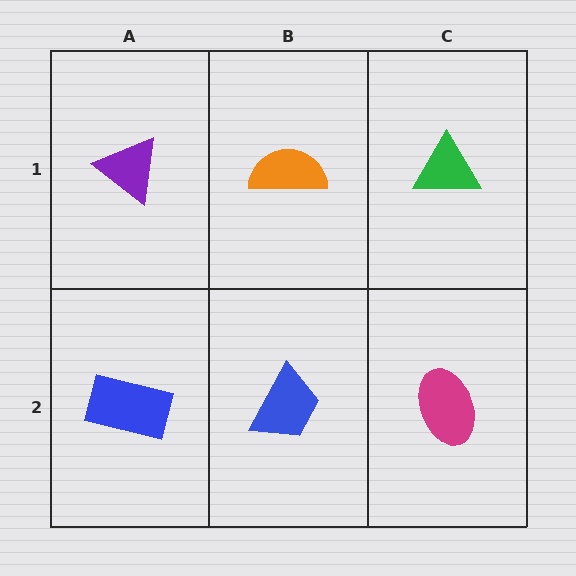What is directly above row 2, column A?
A purple triangle.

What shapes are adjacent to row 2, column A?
A purple triangle (row 1, column A), a blue trapezoid (row 2, column B).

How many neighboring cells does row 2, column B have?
3.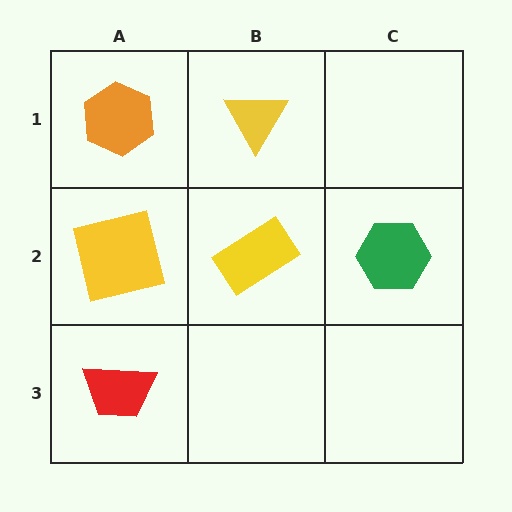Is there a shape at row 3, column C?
No, that cell is empty.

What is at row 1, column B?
A yellow triangle.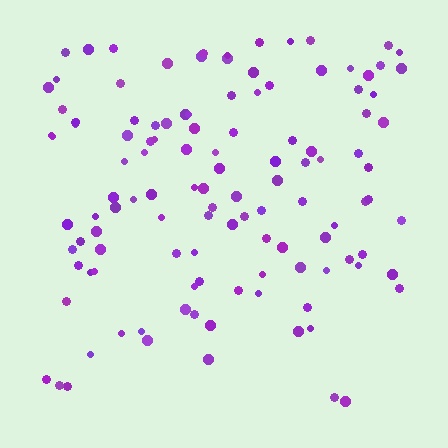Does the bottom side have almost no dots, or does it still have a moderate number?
Still a moderate number, just noticeably fewer than the top.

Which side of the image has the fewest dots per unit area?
The bottom.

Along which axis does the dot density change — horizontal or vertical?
Vertical.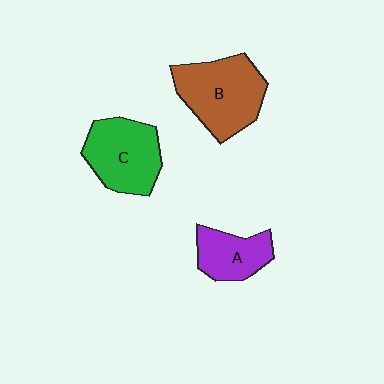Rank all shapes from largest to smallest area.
From largest to smallest: B (brown), C (green), A (purple).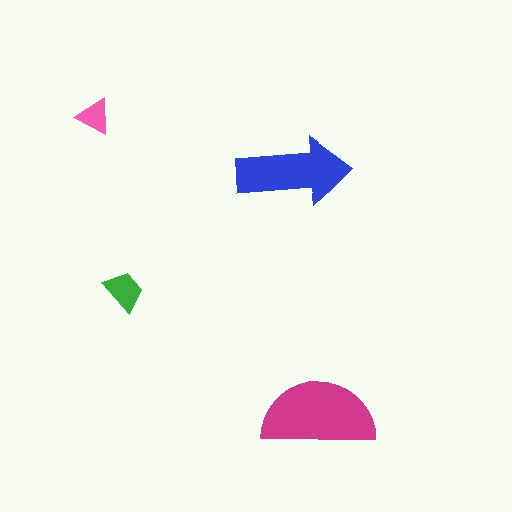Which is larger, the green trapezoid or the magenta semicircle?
The magenta semicircle.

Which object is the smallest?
The pink triangle.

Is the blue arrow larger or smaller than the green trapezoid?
Larger.